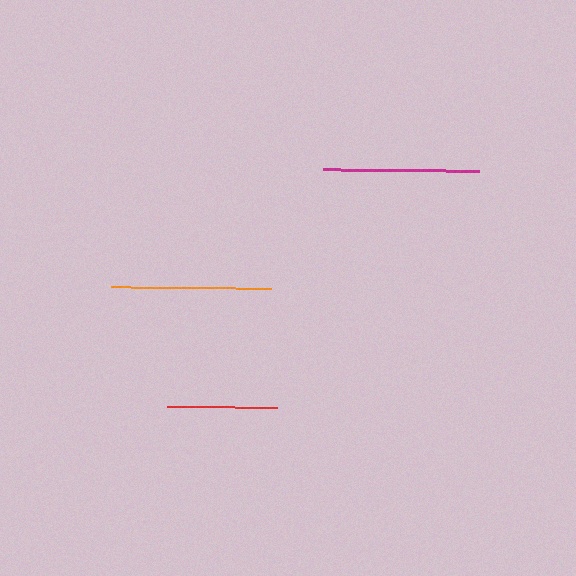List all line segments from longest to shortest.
From longest to shortest: orange, magenta, red.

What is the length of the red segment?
The red segment is approximately 111 pixels long.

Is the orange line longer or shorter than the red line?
The orange line is longer than the red line.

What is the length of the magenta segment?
The magenta segment is approximately 156 pixels long.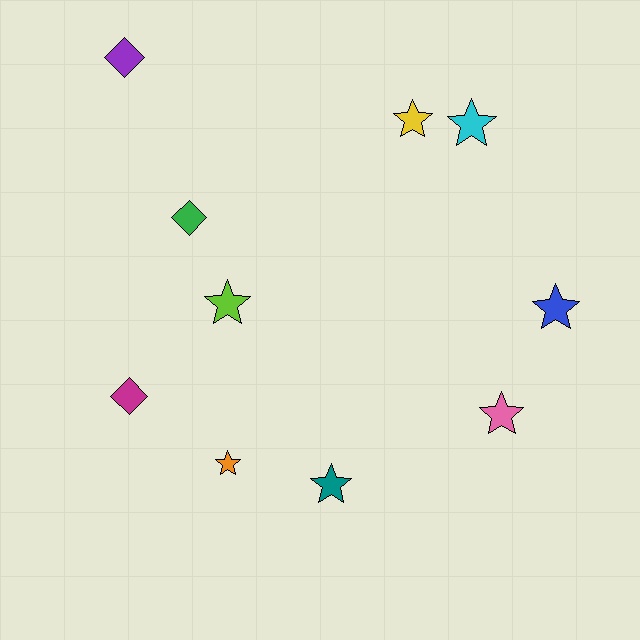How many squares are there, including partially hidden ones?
There are no squares.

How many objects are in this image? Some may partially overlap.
There are 10 objects.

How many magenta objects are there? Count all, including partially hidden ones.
There is 1 magenta object.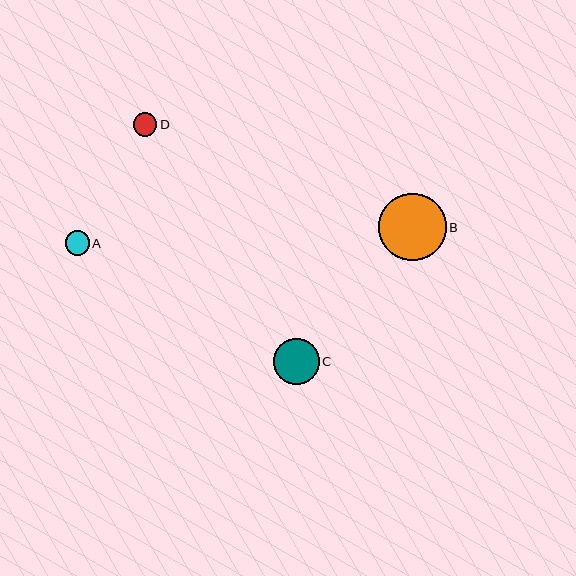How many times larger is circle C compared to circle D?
Circle C is approximately 2.0 times the size of circle D.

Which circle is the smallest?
Circle D is the smallest with a size of approximately 23 pixels.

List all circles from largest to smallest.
From largest to smallest: B, C, A, D.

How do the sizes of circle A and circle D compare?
Circle A and circle D are approximately the same size.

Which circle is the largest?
Circle B is the largest with a size of approximately 68 pixels.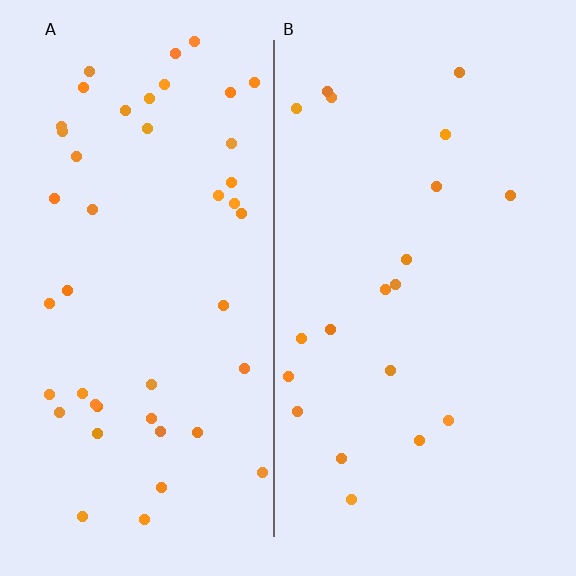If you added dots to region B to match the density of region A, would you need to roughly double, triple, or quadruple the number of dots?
Approximately double.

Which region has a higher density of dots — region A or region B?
A (the left).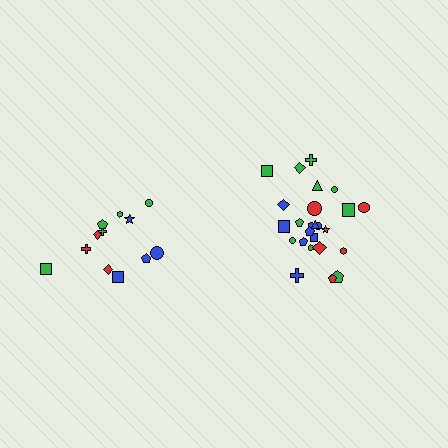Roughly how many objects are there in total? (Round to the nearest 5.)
Roughly 35 objects in total.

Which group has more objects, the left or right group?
The right group.